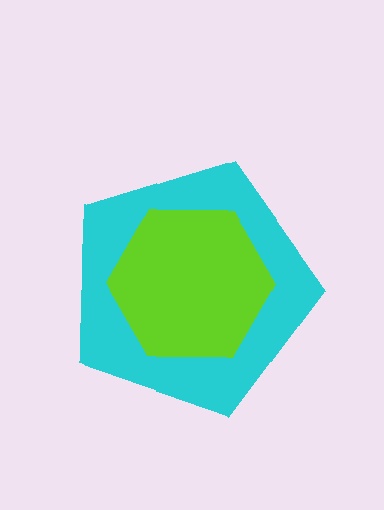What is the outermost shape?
The cyan pentagon.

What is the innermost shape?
The lime hexagon.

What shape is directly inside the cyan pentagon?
The lime hexagon.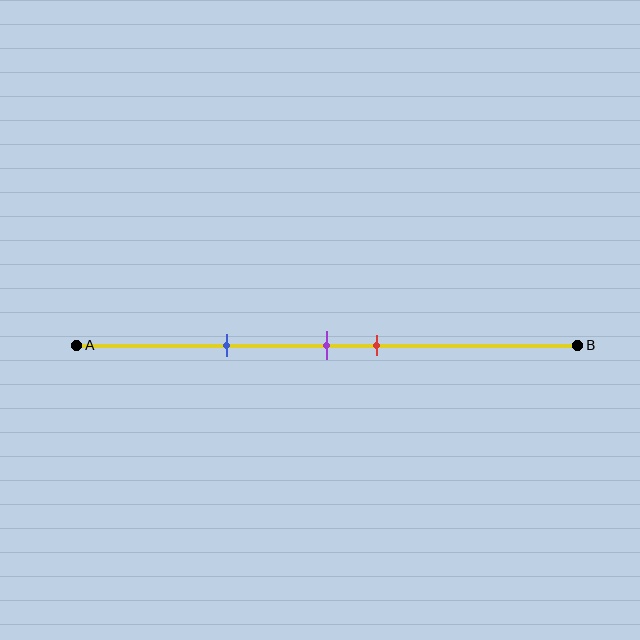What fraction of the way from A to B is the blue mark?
The blue mark is approximately 30% (0.3) of the way from A to B.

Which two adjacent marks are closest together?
The purple and red marks are the closest adjacent pair.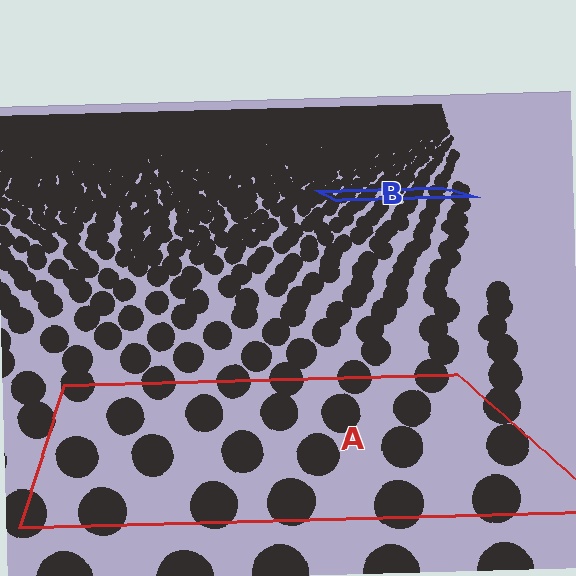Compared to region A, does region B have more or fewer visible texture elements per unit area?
Region B has more texture elements per unit area — they are packed more densely because it is farther away.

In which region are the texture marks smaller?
The texture marks are smaller in region B, because it is farther away.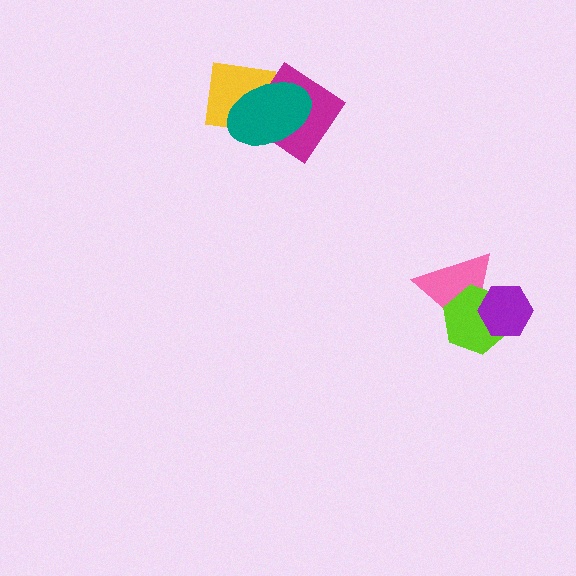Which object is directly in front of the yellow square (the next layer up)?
The magenta diamond is directly in front of the yellow square.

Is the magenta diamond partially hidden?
Yes, it is partially covered by another shape.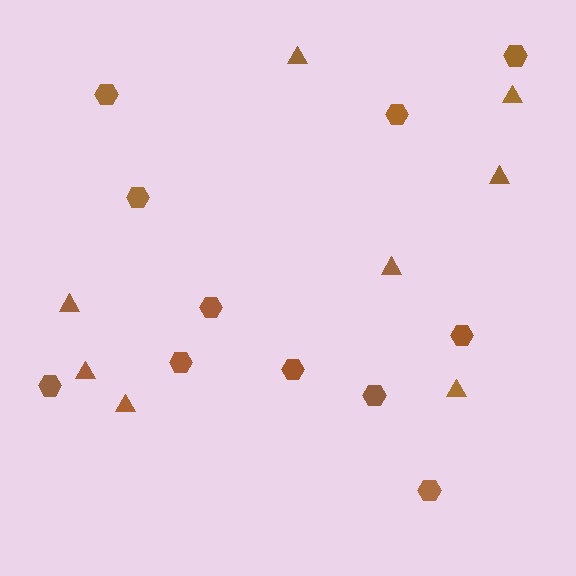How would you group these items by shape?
There are 2 groups: one group of triangles (8) and one group of hexagons (11).